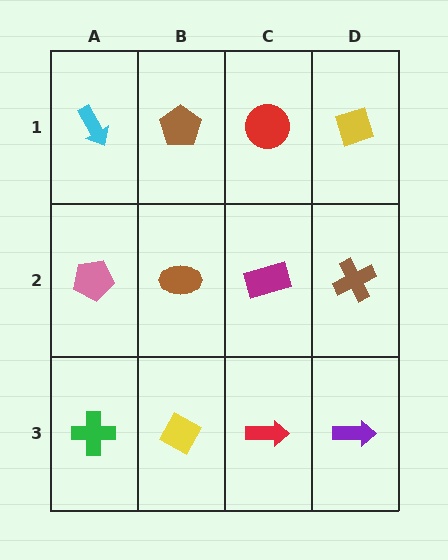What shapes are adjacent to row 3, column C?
A magenta rectangle (row 2, column C), a yellow diamond (row 3, column B), a purple arrow (row 3, column D).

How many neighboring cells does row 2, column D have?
3.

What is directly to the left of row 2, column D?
A magenta rectangle.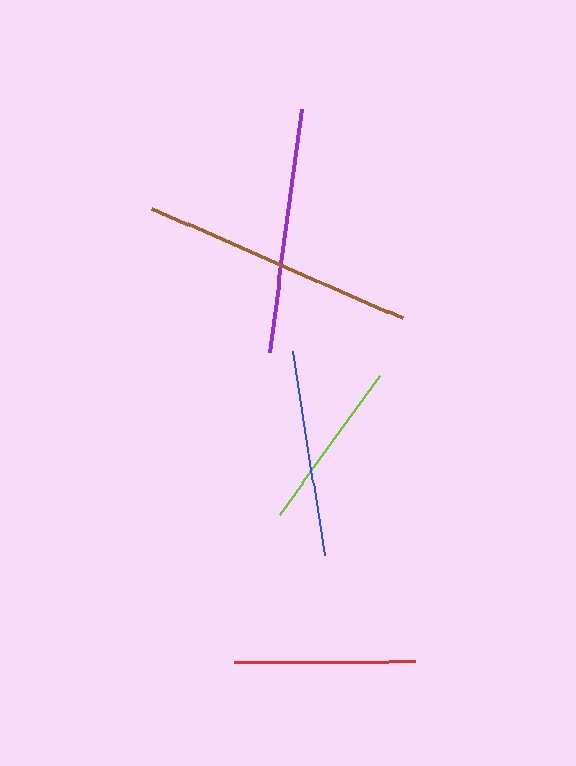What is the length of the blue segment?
The blue segment is approximately 206 pixels long.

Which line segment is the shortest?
The lime line is the shortest at approximately 171 pixels.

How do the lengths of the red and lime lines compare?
The red and lime lines are approximately the same length.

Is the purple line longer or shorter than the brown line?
The brown line is longer than the purple line.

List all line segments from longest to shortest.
From longest to shortest: brown, purple, blue, red, lime.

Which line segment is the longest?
The brown line is the longest at approximately 274 pixels.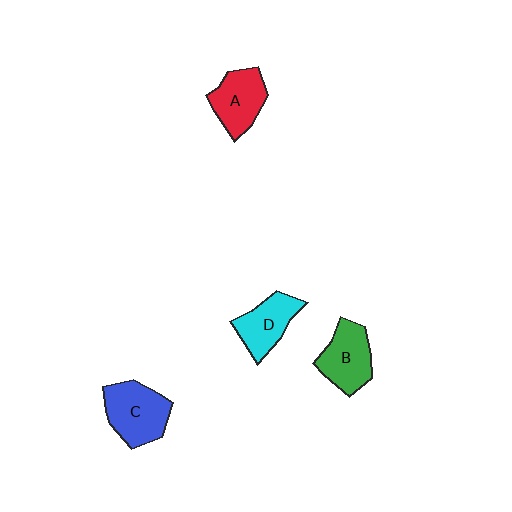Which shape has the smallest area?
Shape D (cyan).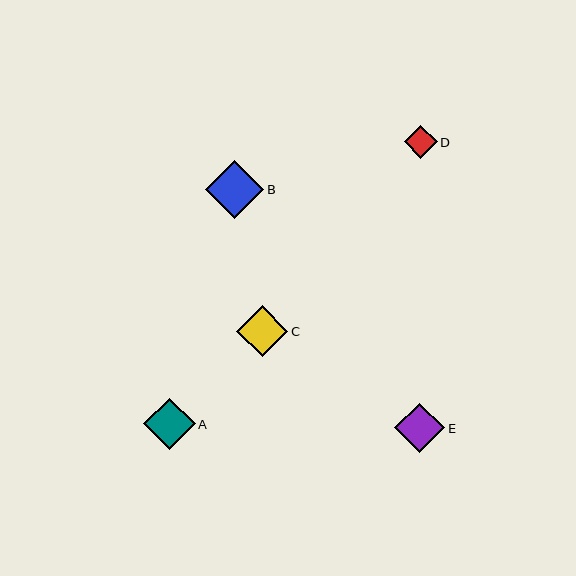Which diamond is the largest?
Diamond B is the largest with a size of approximately 58 pixels.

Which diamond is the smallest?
Diamond D is the smallest with a size of approximately 33 pixels.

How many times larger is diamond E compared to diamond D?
Diamond E is approximately 1.5 times the size of diamond D.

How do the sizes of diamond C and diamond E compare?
Diamond C and diamond E are approximately the same size.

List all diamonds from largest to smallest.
From largest to smallest: B, A, C, E, D.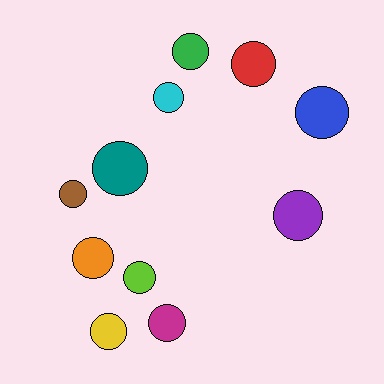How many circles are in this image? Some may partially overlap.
There are 11 circles.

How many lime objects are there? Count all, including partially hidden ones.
There is 1 lime object.